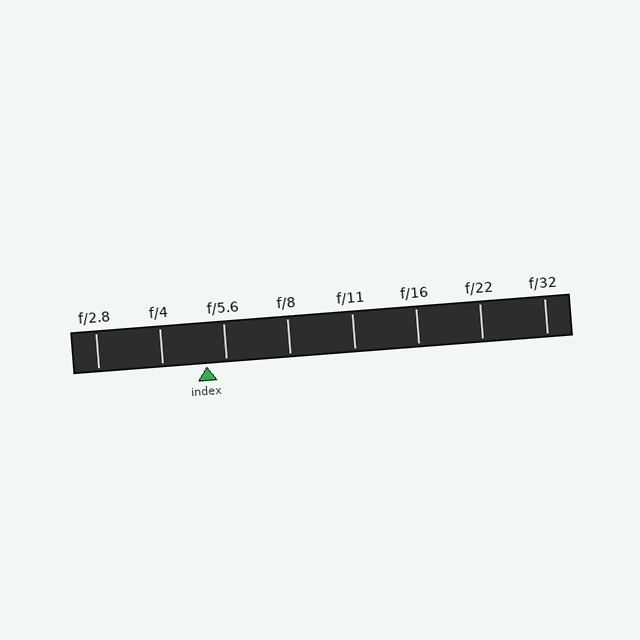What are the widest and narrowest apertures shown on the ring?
The widest aperture shown is f/2.8 and the narrowest is f/32.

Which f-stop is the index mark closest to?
The index mark is closest to f/5.6.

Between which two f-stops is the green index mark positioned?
The index mark is between f/4 and f/5.6.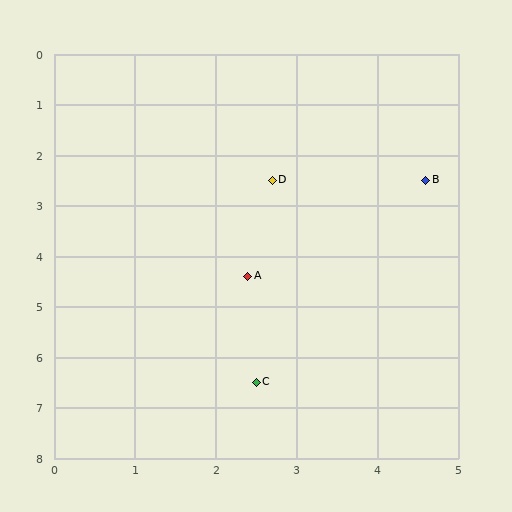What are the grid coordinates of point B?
Point B is at approximately (4.6, 2.5).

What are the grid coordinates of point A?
Point A is at approximately (2.4, 4.4).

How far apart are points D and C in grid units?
Points D and C are about 4.0 grid units apart.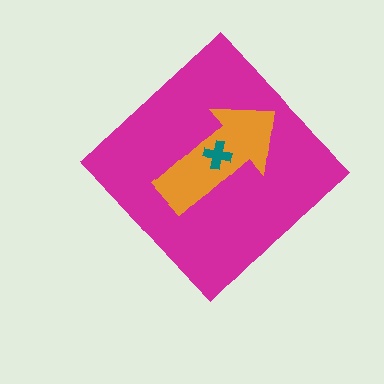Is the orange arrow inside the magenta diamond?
Yes.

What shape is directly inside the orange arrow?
The teal cross.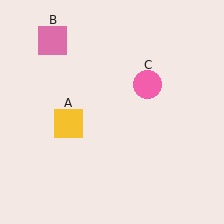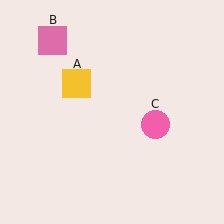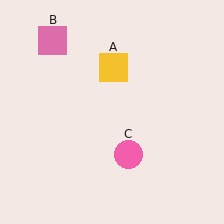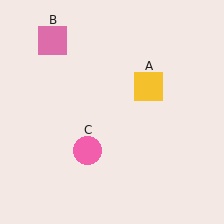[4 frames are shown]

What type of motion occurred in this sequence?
The yellow square (object A), pink circle (object C) rotated clockwise around the center of the scene.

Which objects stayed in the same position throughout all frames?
Pink square (object B) remained stationary.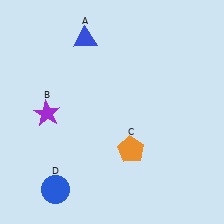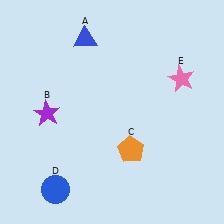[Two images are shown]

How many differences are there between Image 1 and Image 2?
There is 1 difference between the two images.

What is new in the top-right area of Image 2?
A pink star (E) was added in the top-right area of Image 2.